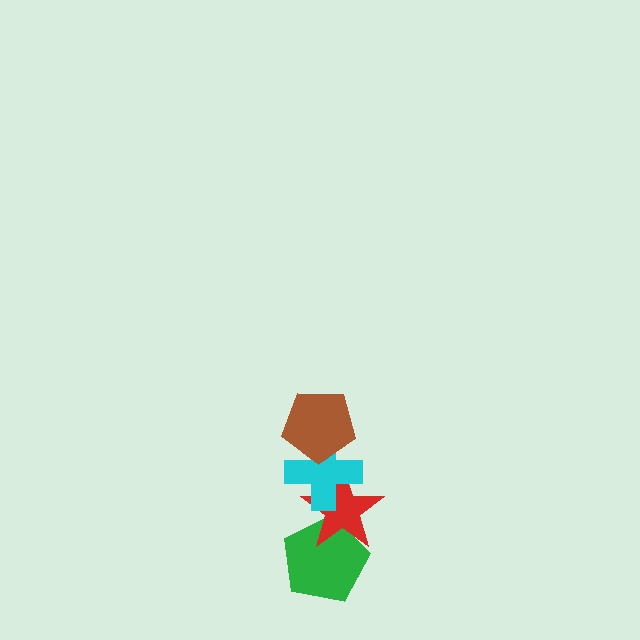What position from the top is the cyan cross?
The cyan cross is 2nd from the top.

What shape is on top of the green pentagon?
The red star is on top of the green pentagon.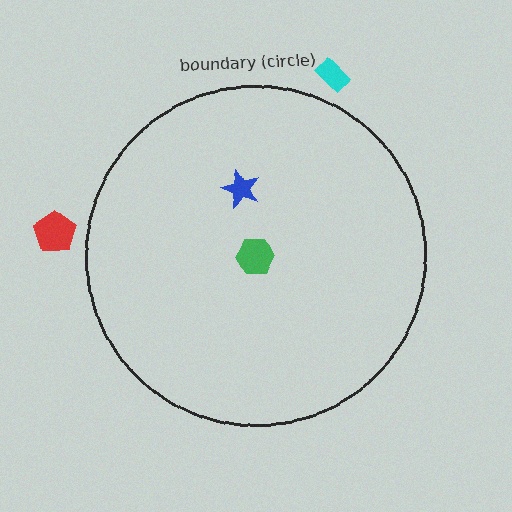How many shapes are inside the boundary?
2 inside, 2 outside.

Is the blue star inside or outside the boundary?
Inside.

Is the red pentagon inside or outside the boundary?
Outside.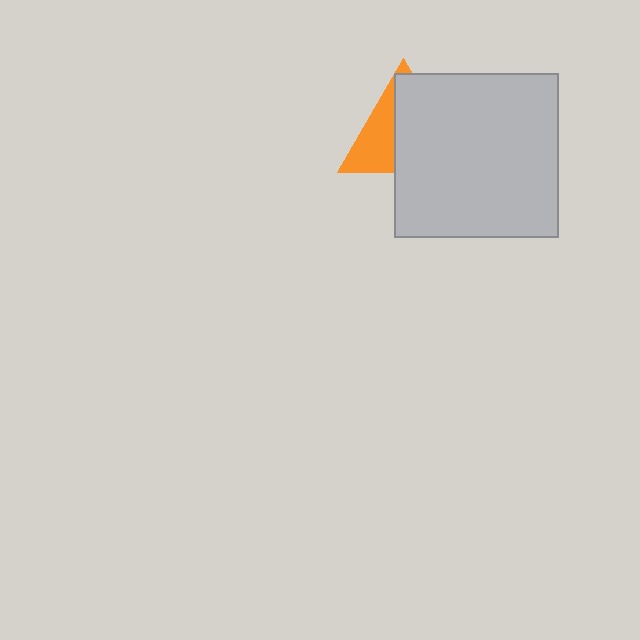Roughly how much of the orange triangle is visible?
A small part of it is visible (roughly 38%).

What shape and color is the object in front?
The object in front is a light gray square.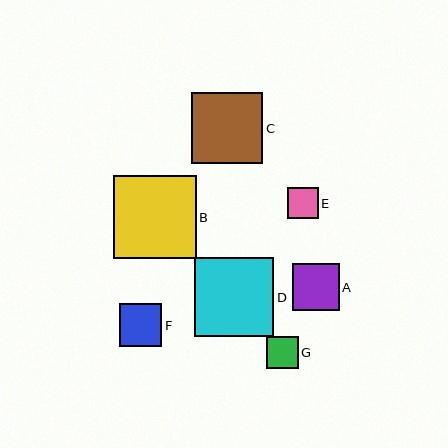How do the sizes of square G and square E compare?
Square G and square E are approximately the same size.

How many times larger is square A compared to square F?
Square A is approximately 1.1 times the size of square F.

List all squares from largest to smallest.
From largest to smallest: B, D, C, A, F, G, E.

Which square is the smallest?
Square E is the smallest with a size of approximately 31 pixels.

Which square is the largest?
Square B is the largest with a size of approximately 83 pixels.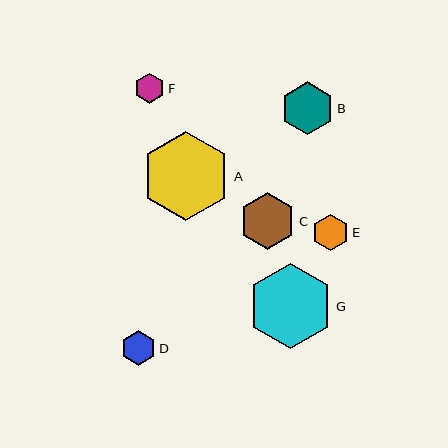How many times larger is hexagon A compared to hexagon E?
Hexagon A is approximately 2.5 times the size of hexagon E.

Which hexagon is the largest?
Hexagon A is the largest with a size of approximately 90 pixels.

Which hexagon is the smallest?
Hexagon F is the smallest with a size of approximately 30 pixels.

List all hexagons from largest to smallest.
From largest to smallest: A, G, C, B, E, D, F.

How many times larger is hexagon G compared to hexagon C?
Hexagon G is approximately 1.5 times the size of hexagon C.